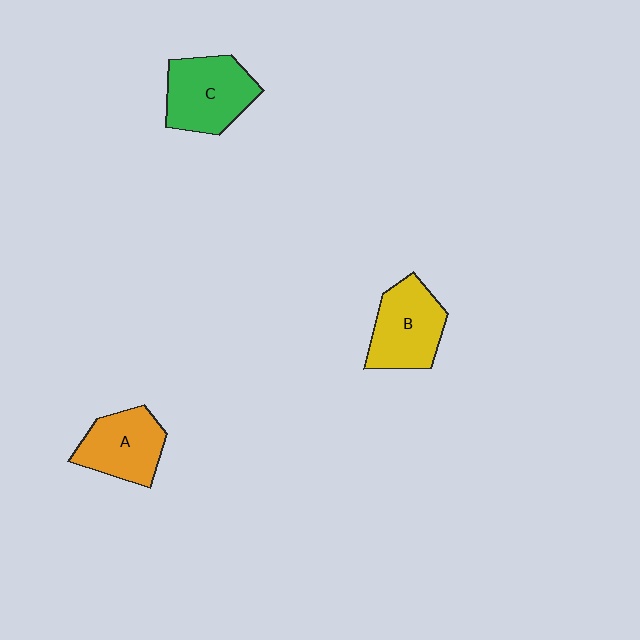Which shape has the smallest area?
Shape A (orange).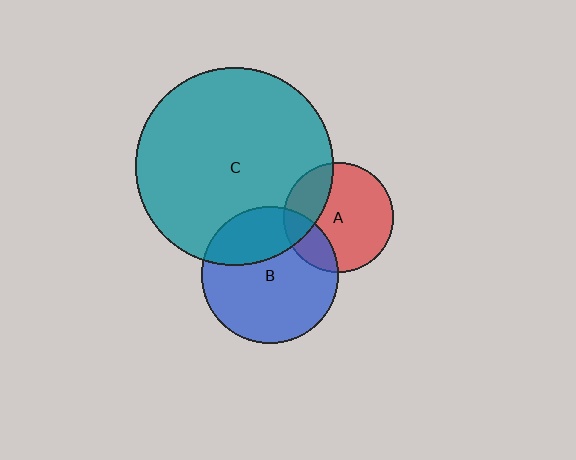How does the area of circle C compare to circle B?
Approximately 2.1 times.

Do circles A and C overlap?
Yes.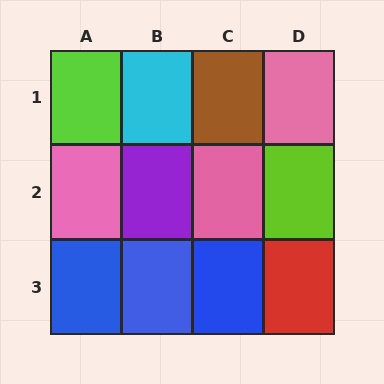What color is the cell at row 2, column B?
Purple.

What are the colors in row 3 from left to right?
Blue, blue, blue, red.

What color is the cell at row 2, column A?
Pink.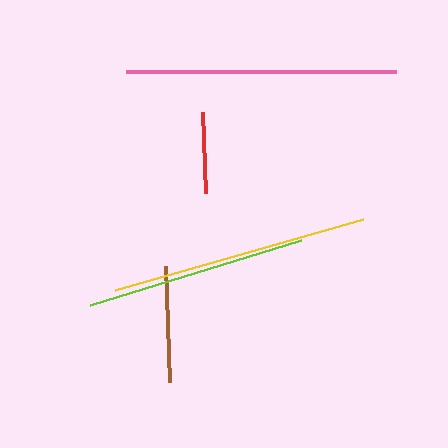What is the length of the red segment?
The red segment is approximately 81 pixels long.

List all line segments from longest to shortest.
From longest to shortest: pink, yellow, lime, brown, red.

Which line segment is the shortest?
The red line is the shortest at approximately 81 pixels.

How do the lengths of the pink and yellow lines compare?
The pink and yellow lines are approximately the same length.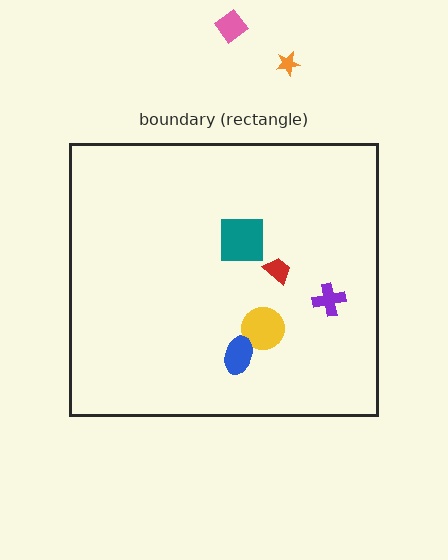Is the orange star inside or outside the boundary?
Outside.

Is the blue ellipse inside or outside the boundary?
Inside.